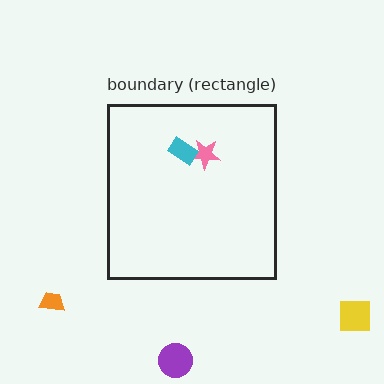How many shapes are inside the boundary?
2 inside, 3 outside.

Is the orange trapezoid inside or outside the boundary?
Outside.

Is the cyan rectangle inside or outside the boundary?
Inside.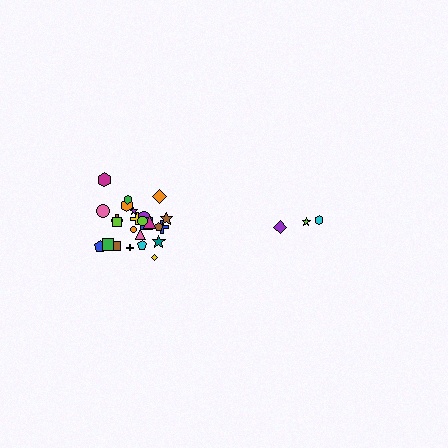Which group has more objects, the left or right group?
The left group.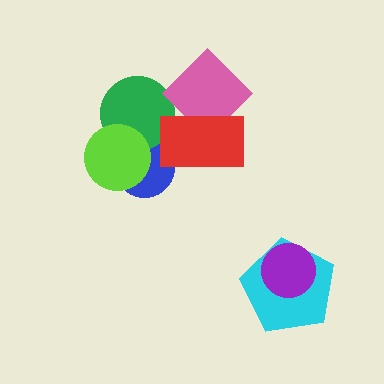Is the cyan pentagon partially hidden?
Yes, it is partially covered by another shape.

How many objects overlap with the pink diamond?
2 objects overlap with the pink diamond.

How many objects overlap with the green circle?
4 objects overlap with the green circle.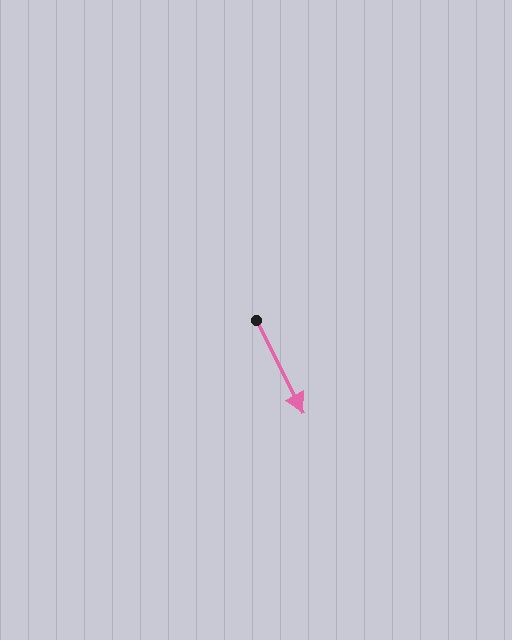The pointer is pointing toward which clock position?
Roughly 5 o'clock.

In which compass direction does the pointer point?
Southeast.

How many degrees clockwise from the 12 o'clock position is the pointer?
Approximately 153 degrees.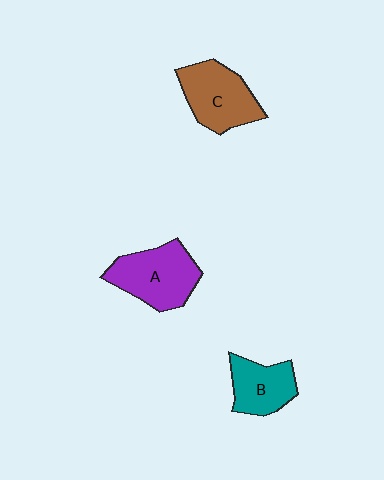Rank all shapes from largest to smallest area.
From largest to smallest: A (purple), C (brown), B (teal).